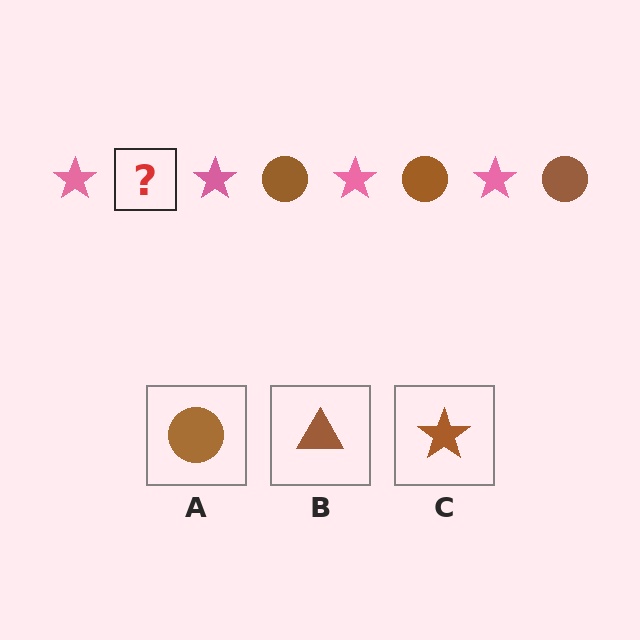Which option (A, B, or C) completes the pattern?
A.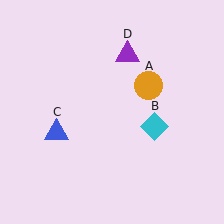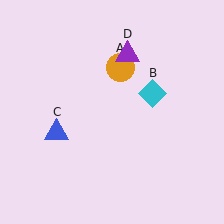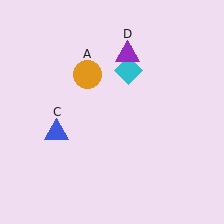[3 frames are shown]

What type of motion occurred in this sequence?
The orange circle (object A), cyan diamond (object B) rotated counterclockwise around the center of the scene.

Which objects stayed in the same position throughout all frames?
Blue triangle (object C) and purple triangle (object D) remained stationary.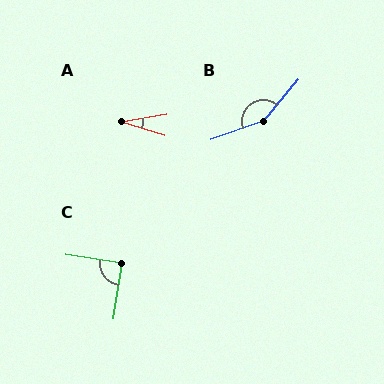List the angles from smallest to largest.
A (27°), C (90°), B (150°).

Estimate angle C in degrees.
Approximately 90 degrees.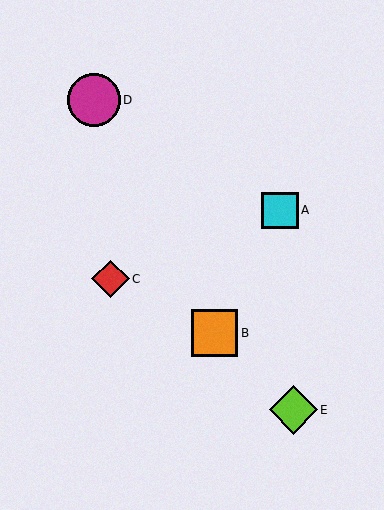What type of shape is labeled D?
Shape D is a magenta circle.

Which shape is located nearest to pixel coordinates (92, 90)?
The magenta circle (labeled D) at (94, 100) is nearest to that location.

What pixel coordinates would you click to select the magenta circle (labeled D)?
Click at (94, 100) to select the magenta circle D.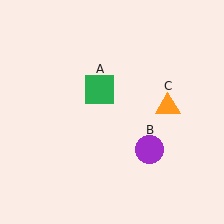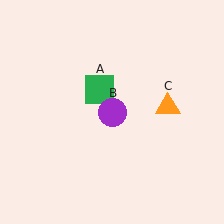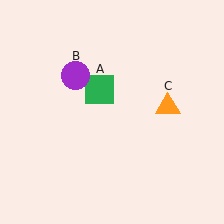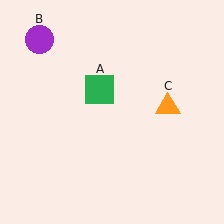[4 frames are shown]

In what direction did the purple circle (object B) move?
The purple circle (object B) moved up and to the left.